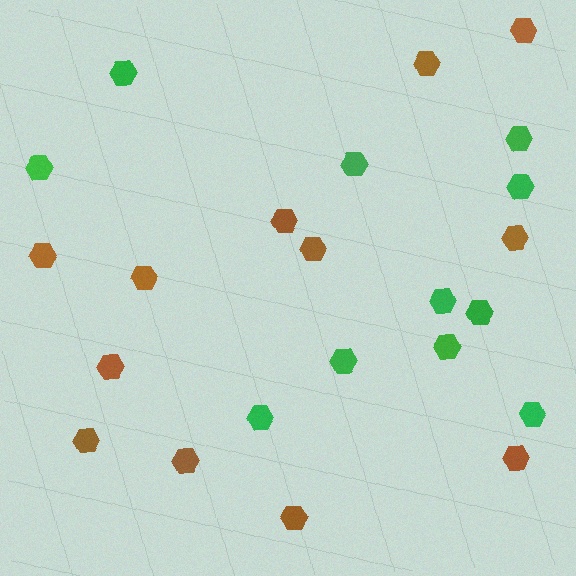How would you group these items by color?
There are 2 groups: one group of brown hexagons (12) and one group of green hexagons (11).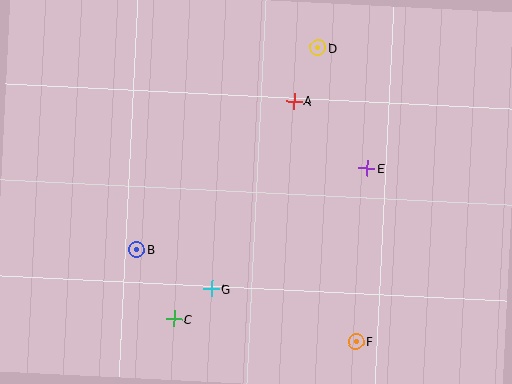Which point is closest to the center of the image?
Point A at (294, 101) is closest to the center.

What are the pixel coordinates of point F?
Point F is at (356, 341).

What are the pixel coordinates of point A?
Point A is at (294, 101).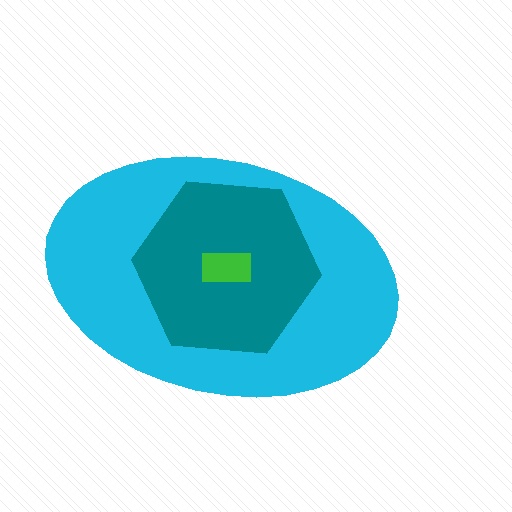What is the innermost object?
The green rectangle.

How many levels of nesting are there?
3.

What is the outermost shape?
The cyan ellipse.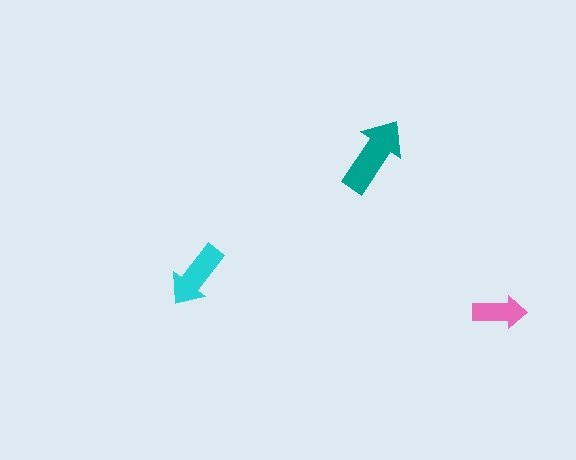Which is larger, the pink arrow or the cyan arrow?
The cyan one.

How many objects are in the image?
There are 3 objects in the image.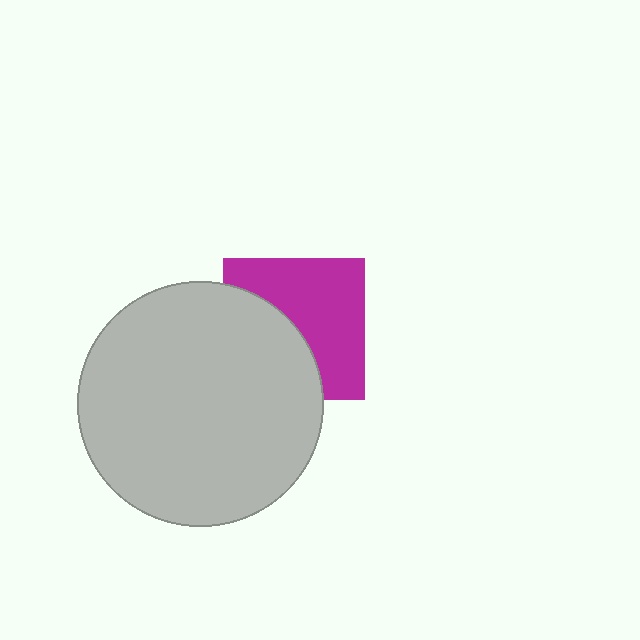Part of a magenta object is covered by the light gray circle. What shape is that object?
It is a square.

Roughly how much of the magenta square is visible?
About half of it is visible (roughly 57%).